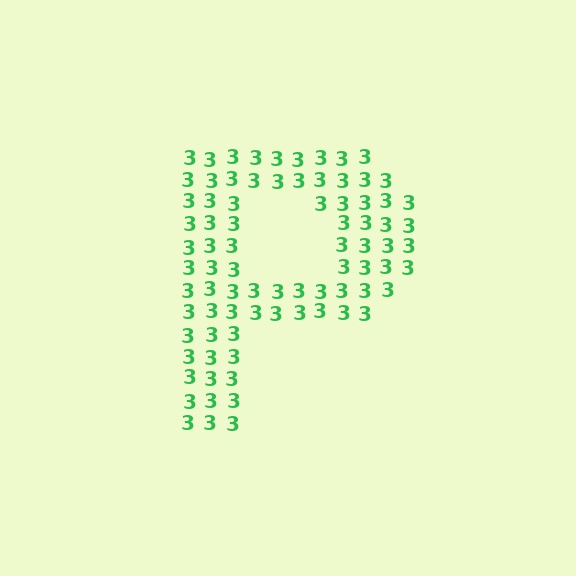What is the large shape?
The large shape is the letter P.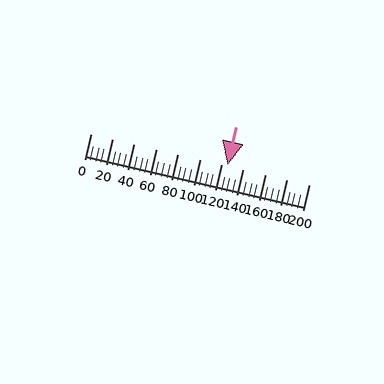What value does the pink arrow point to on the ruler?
The pink arrow points to approximately 125.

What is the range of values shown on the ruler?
The ruler shows values from 0 to 200.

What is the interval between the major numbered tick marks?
The major tick marks are spaced 20 units apart.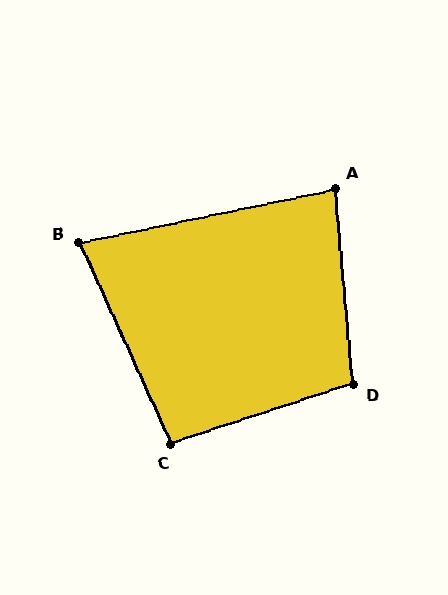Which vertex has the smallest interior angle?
B, at approximately 77 degrees.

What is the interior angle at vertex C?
Approximately 96 degrees (obtuse).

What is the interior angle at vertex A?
Approximately 84 degrees (acute).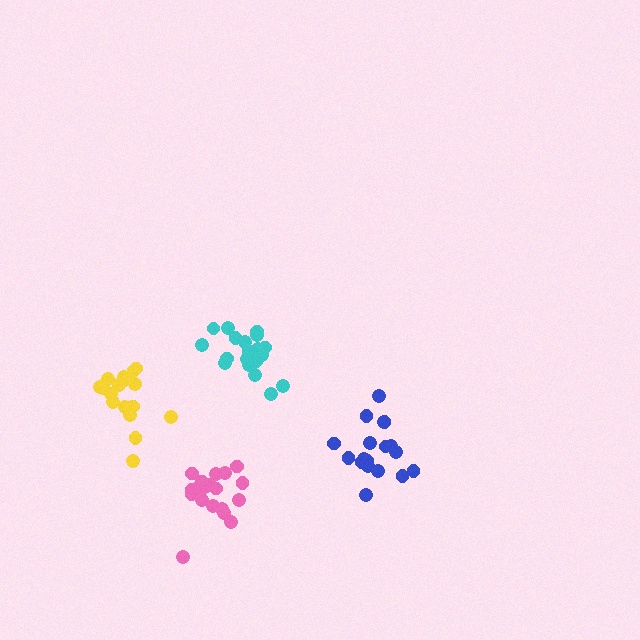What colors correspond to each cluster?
The clusters are colored: cyan, yellow, blue, pink.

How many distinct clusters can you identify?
There are 4 distinct clusters.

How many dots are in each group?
Group 1: 19 dots, Group 2: 17 dots, Group 3: 18 dots, Group 4: 19 dots (73 total).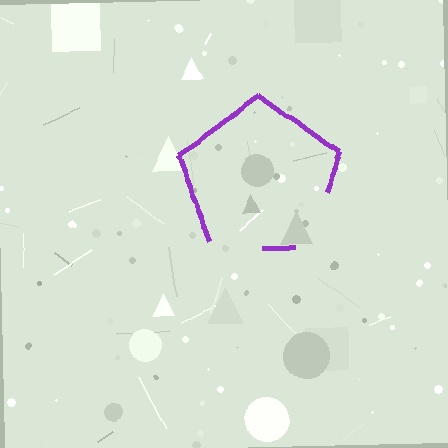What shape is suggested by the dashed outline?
The dashed outline suggests a pentagon.